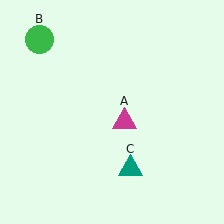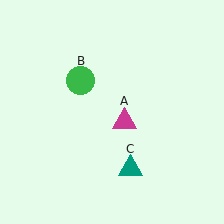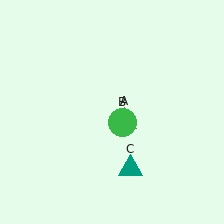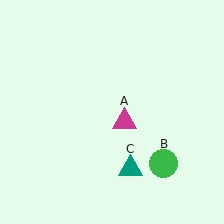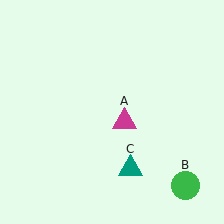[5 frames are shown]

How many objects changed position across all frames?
1 object changed position: green circle (object B).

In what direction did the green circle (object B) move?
The green circle (object B) moved down and to the right.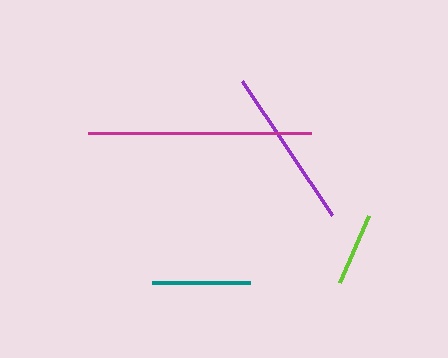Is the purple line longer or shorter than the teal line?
The purple line is longer than the teal line.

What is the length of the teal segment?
The teal segment is approximately 99 pixels long.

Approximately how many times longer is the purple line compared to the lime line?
The purple line is approximately 2.2 times the length of the lime line.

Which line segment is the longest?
The magenta line is the longest at approximately 224 pixels.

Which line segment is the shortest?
The lime line is the shortest at approximately 73 pixels.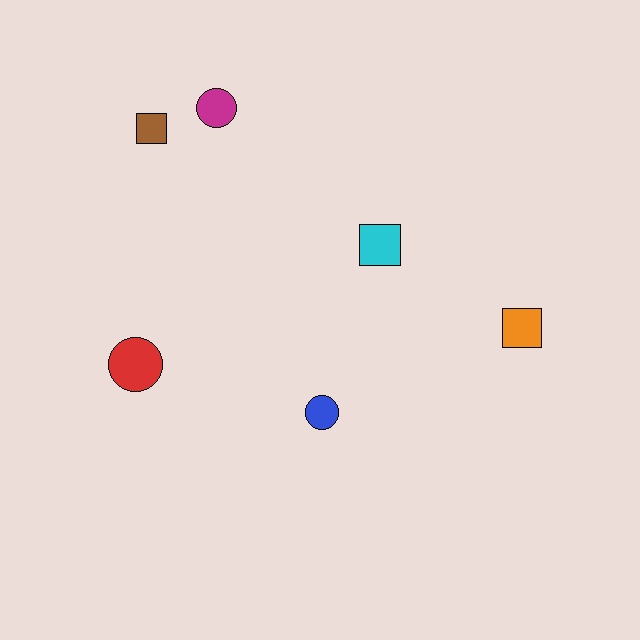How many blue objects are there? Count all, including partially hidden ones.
There is 1 blue object.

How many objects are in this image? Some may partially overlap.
There are 6 objects.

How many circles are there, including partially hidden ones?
There are 3 circles.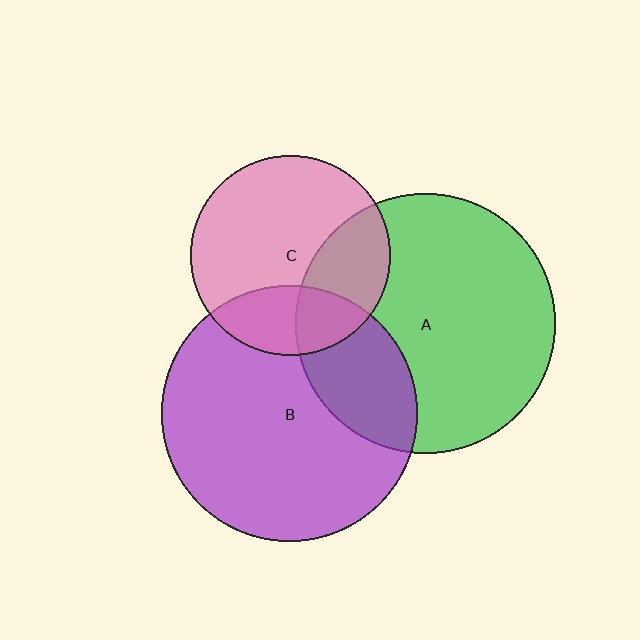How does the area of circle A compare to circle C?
Approximately 1.7 times.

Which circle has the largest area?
Circle A (green).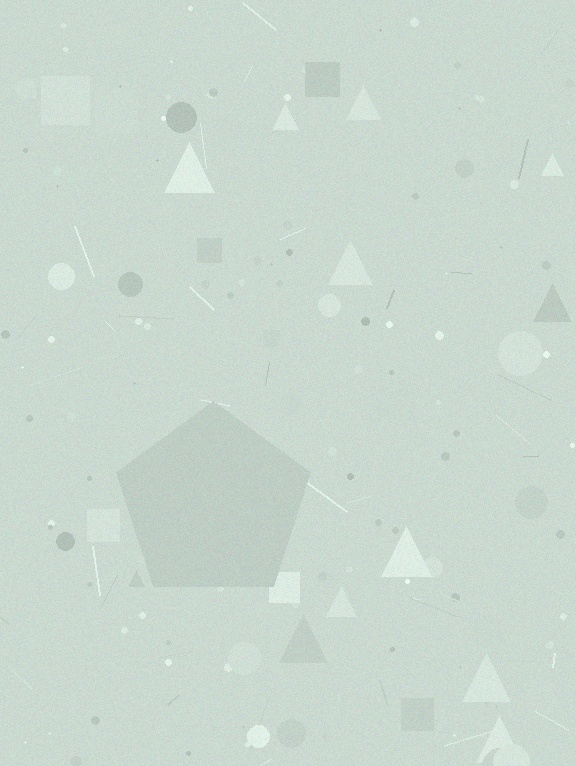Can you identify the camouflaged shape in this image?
The camouflaged shape is a pentagon.